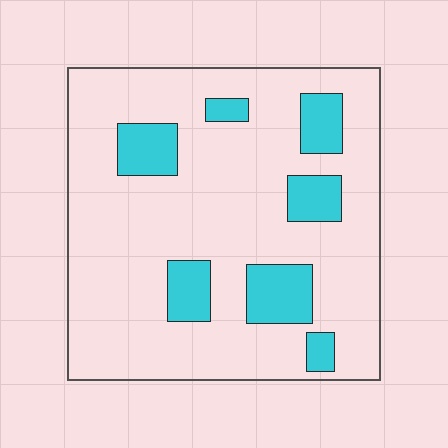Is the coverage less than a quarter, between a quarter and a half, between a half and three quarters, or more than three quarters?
Less than a quarter.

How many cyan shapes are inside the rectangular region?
7.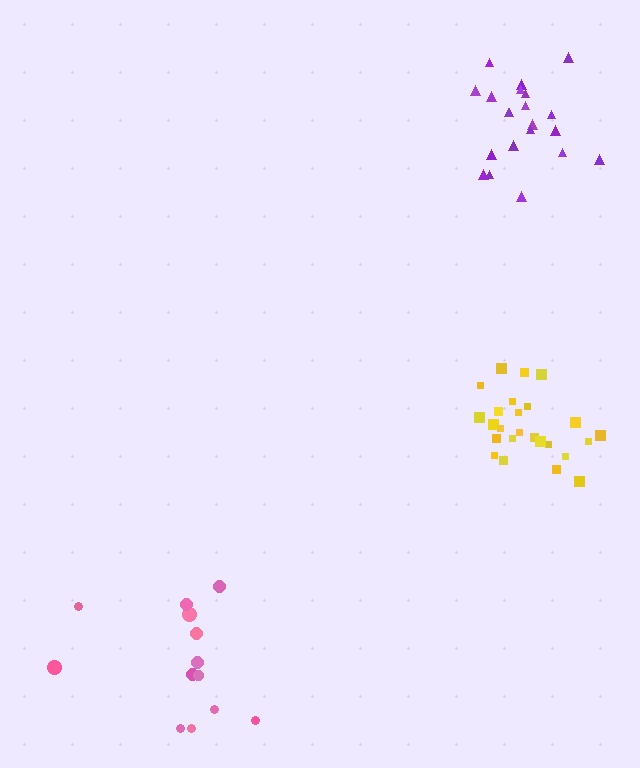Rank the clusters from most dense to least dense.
purple, yellow, pink.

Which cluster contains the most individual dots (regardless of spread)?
Yellow (25).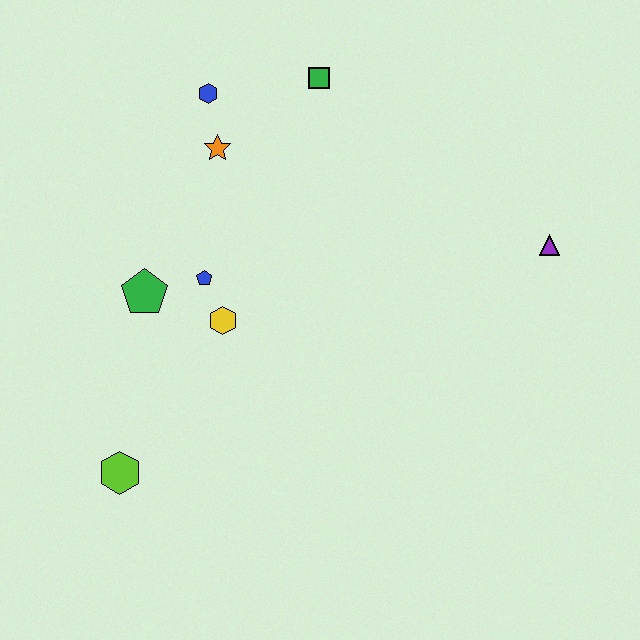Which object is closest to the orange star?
The blue hexagon is closest to the orange star.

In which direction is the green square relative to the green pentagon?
The green square is above the green pentagon.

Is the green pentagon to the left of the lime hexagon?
No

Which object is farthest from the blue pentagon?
The purple triangle is farthest from the blue pentagon.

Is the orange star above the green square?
No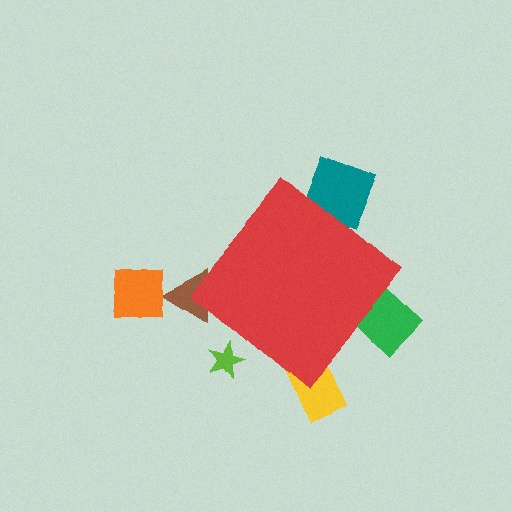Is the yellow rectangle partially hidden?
Yes, the yellow rectangle is partially hidden behind the red diamond.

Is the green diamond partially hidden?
Yes, the green diamond is partially hidden behind the red diamond.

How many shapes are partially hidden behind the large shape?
5 shapes are partially hidden.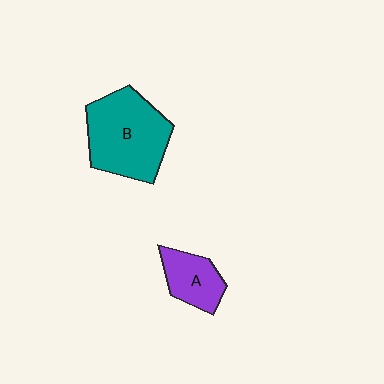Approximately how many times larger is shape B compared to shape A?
Approximately 2.1 times.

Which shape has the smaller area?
Shape A (purple).